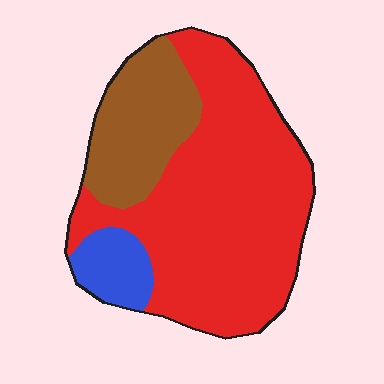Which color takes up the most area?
Red, at roughly 70%.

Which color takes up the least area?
Blue, at roughly 10%.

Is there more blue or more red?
Red.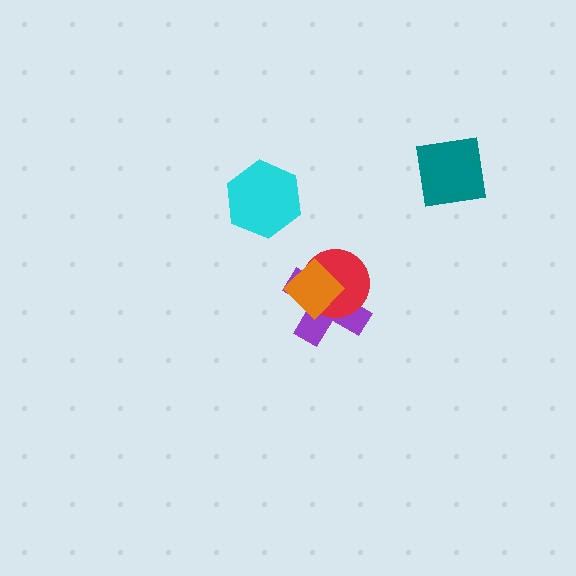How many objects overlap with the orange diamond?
2 objects overlap with the orange diamond.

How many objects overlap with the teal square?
0 objects overlap with the teal square.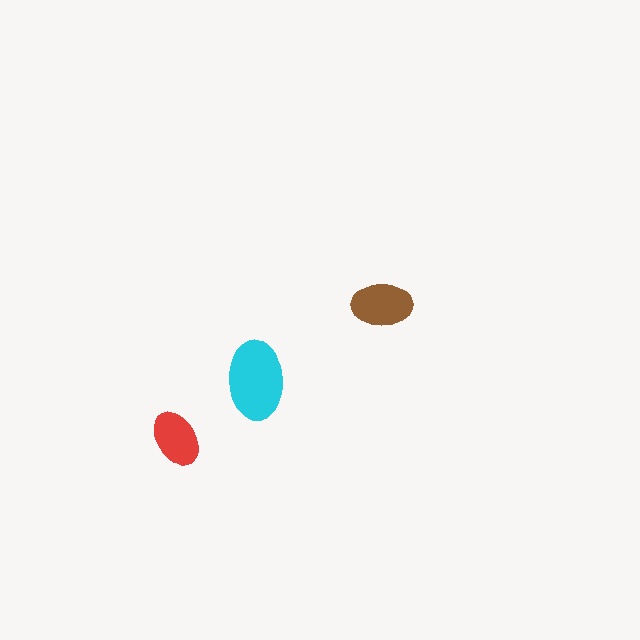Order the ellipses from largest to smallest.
the cyan one, the brown one, the red one.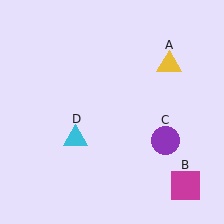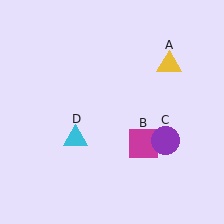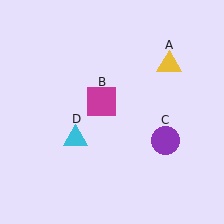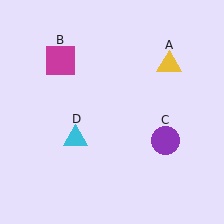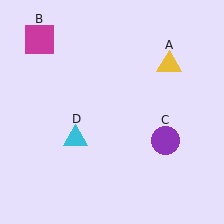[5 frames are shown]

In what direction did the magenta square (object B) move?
The magenta square (object B) moved up and to the left.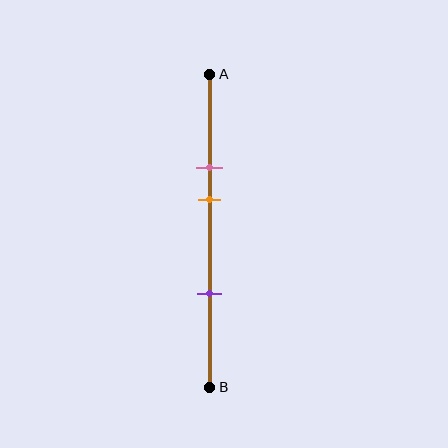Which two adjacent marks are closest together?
The pink and orange marks are the closest adjacent pair.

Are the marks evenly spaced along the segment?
No, the marks are not evenly spaced.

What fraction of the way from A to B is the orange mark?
The orange mark is approximately 40% (0.4) of the way from A to B.